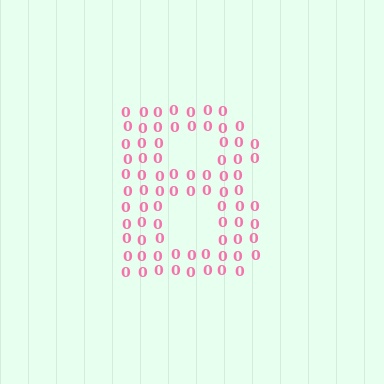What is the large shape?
The large shape is the letter B.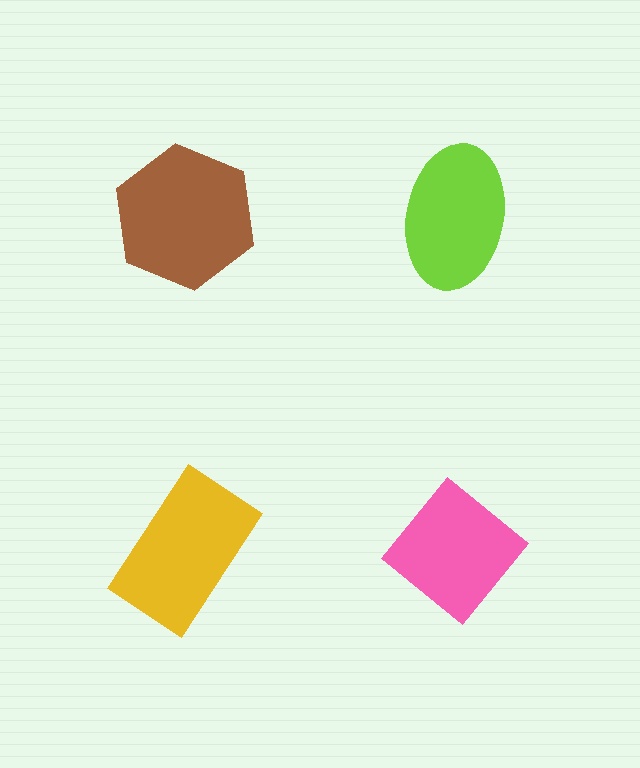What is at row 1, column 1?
A brown hexagon.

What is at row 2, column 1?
A yellow rectangle.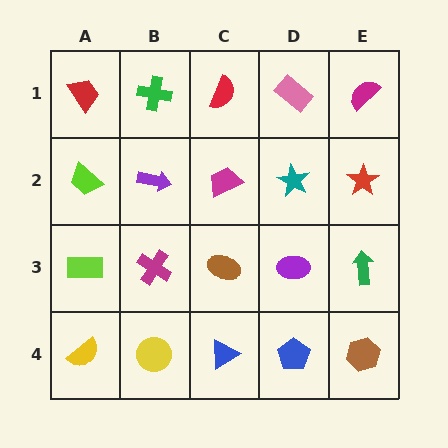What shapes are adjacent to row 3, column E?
A red star (row 2, column E), a brown hexagon (row 4, column E), a purple ellipse (row 3, column D).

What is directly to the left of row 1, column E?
A pink rectangle.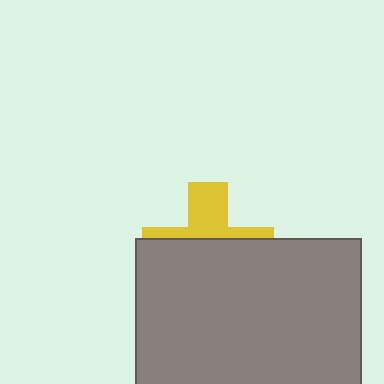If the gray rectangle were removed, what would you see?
You would see the complete yellow cross.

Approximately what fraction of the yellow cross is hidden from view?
Roughly 65% of the yellow cross is hidden behind the gray rectangle.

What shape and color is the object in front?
The object in front is a gray rectangle.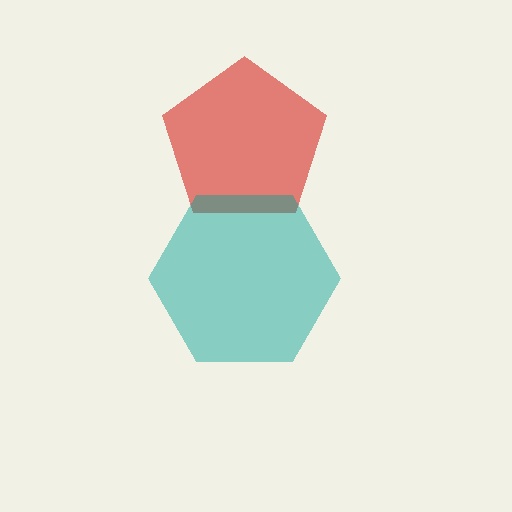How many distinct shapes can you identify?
There are 2 distinct shapes: a red pentagon, a teal hexagon.